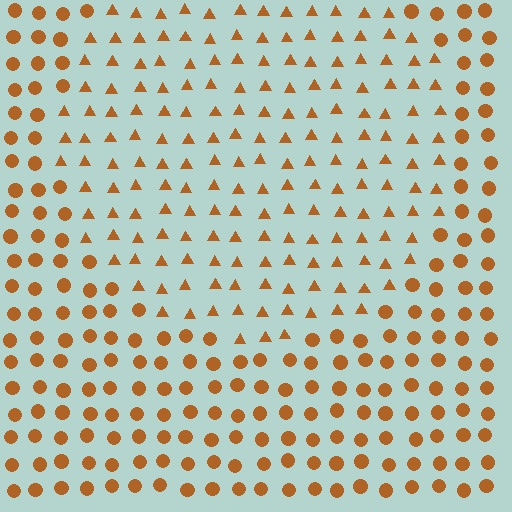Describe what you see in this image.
The image is filled with small brown elements arranged in a uniform grid. A circle-shaped region contains triangles, while the surrounding area contains circles. The boundary is defined purely by the change in element shape.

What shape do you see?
I see a circle.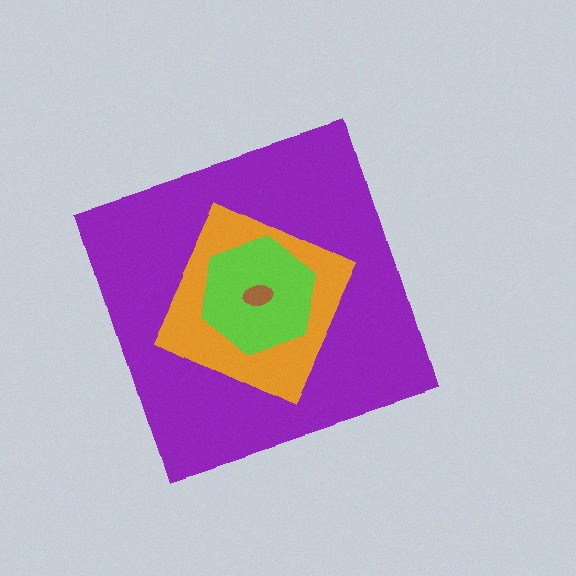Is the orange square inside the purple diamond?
Yes.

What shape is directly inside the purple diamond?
The orange square.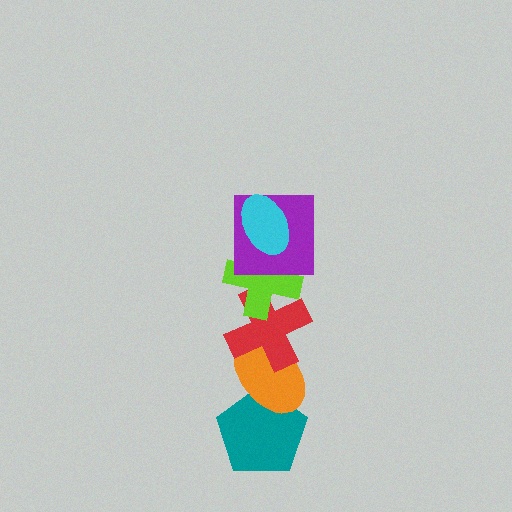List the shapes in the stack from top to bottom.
From top to bottom: the cyan ellipse, the purple square, the lime cross, the red cross, the orange ellipse, the teal pentagon.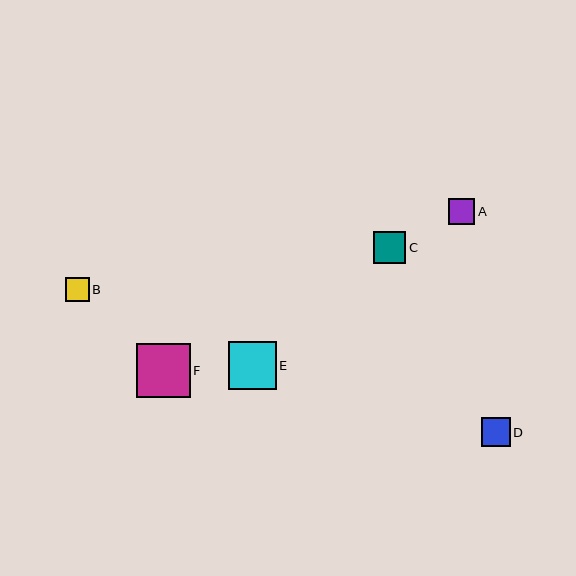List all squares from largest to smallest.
From largest to smallest: F, E, C, D, A, B.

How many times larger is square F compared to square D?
Square F is approximately 1.8 times the size of square D.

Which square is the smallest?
Square B is the smallest with a size of approximately 24 pixels.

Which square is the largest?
Square F is the largest with a size of approximately 53 pixels.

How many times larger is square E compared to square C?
Square E is approximately 1.5 times the size of square C.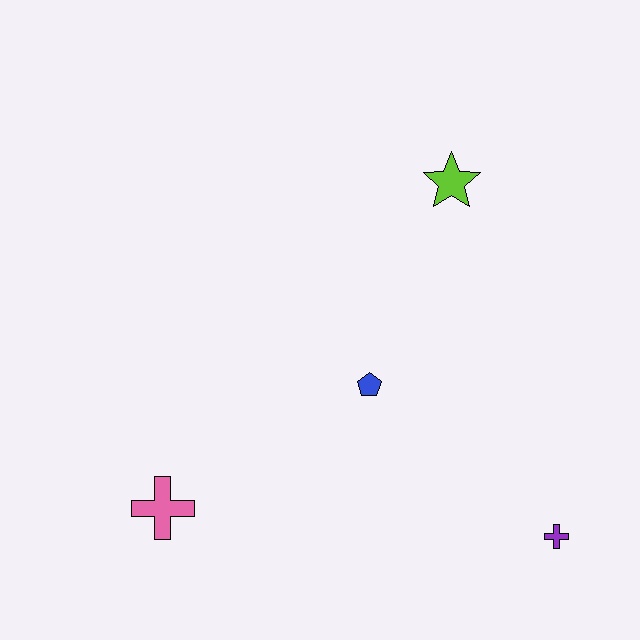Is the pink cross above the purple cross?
Yes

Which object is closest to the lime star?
The blue pentagon is closest to the lime star.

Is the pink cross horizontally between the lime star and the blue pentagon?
No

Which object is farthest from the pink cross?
The lime star is farthest from the pink cross.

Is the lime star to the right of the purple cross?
No